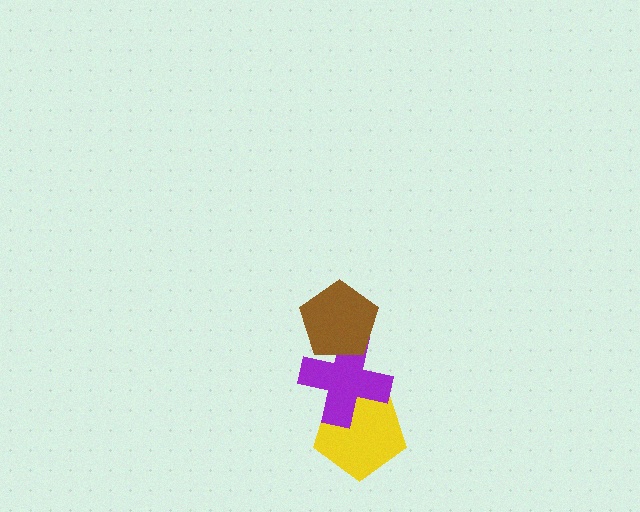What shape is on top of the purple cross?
The brown pentagon is on top of the purple cross.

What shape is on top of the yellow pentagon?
The purple cross is on top of the yellow pentagon.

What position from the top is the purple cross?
The purple cross is 2nd from the top.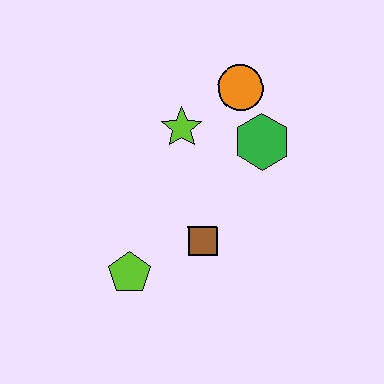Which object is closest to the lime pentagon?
The brown square is closest to the lime pentagon.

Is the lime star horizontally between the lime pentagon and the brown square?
Yes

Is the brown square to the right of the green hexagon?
No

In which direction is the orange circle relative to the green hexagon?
The orange circle is above the green hexagon.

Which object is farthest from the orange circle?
The lime pentagon is farthest from the orange circle.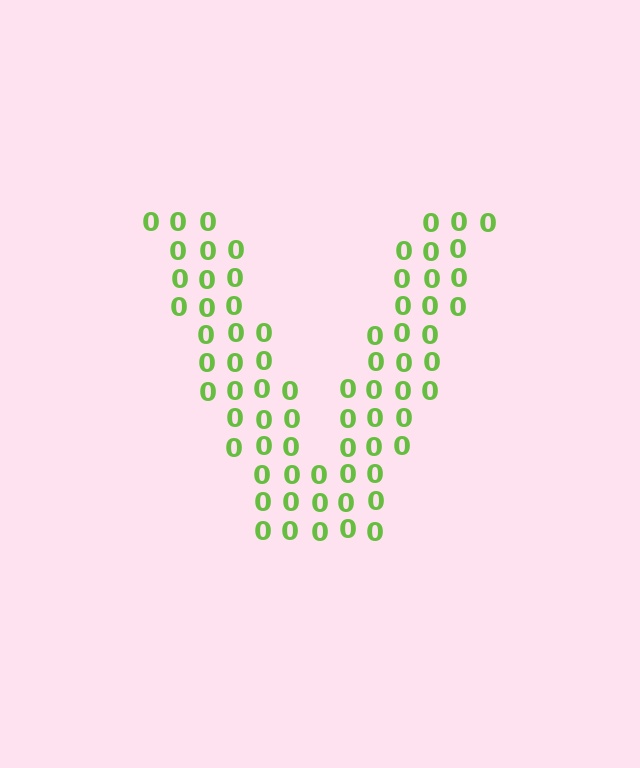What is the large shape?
The large shape is the letter V.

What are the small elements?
The small elements are digit 0's.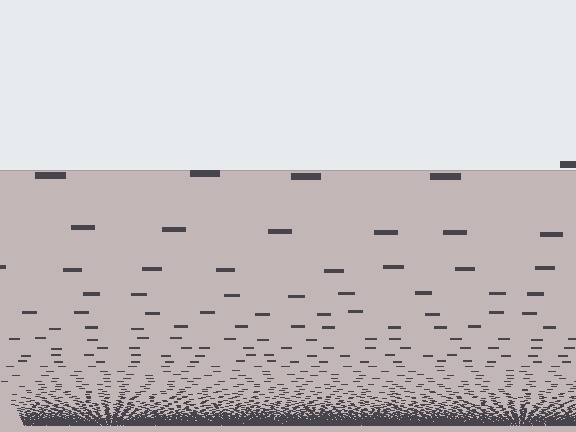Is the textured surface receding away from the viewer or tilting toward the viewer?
The surface appears to tilt toward the viewer. Texture elements get larger and sparser toward the top.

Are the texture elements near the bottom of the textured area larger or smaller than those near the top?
Smaller. The gradient is inverted — elements near the bottom are smaller and denser.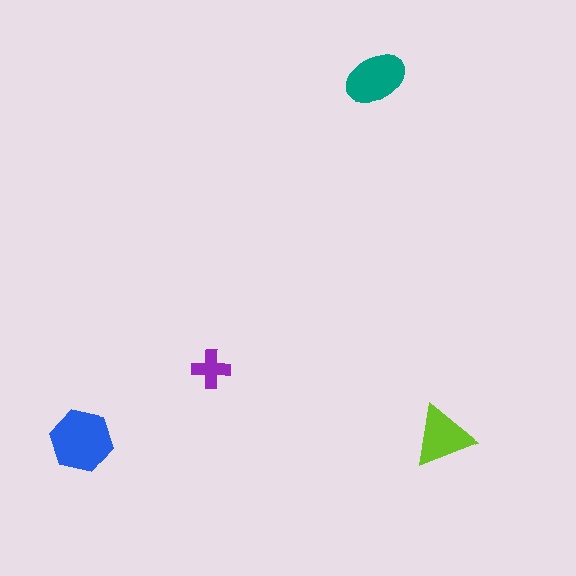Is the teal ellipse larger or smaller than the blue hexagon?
Smaller.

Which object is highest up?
The teal ellipse is topmost.